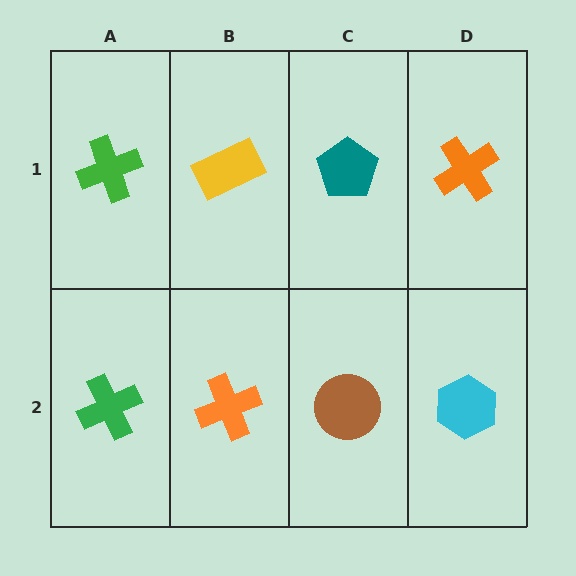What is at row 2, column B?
An orange cross.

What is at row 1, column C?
A teal pentagon.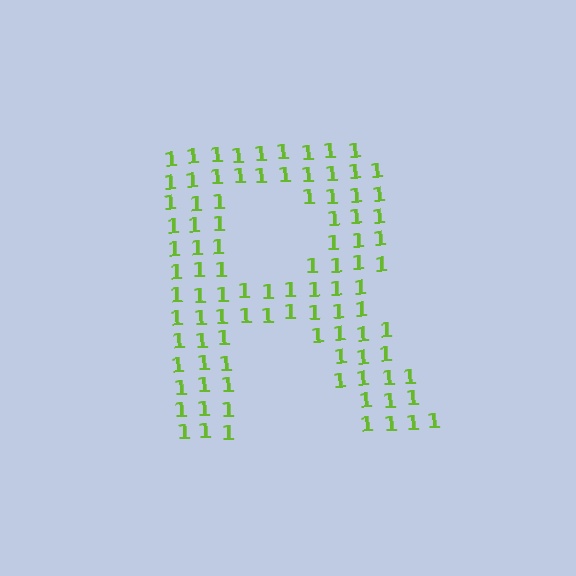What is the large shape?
The large shape is the letter R.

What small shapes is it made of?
It is made of small digit 1's.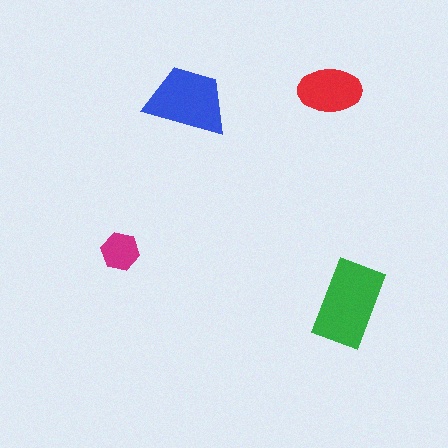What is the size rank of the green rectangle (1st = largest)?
1st.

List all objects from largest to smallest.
The green rectangle, the blue trapezoid, the red ellipse, the magenta hexagon.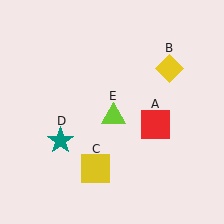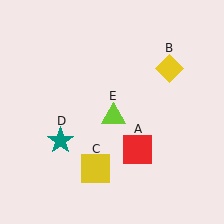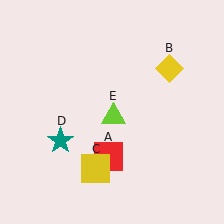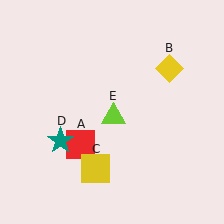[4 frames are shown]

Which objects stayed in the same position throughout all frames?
Yellow diamond (object B) and yellow square (object C) and teal star (object D) and lime triangle (object E) remained stationary.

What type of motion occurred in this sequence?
The red square (object A) rotated clockwise around the center of the scene.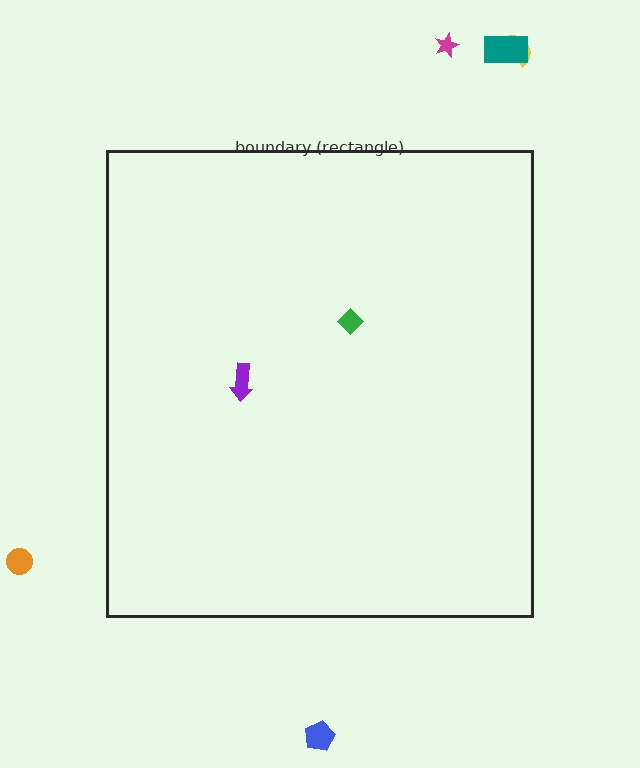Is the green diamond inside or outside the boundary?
Inside.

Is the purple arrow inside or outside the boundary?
Inside.